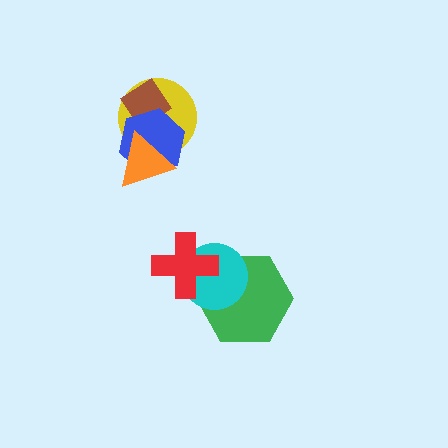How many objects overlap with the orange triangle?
2 objects overlap with the orange triangle.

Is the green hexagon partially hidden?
Yes, it is partially covered by another shape.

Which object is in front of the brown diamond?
The blue hexagon is in front of the brown diamond.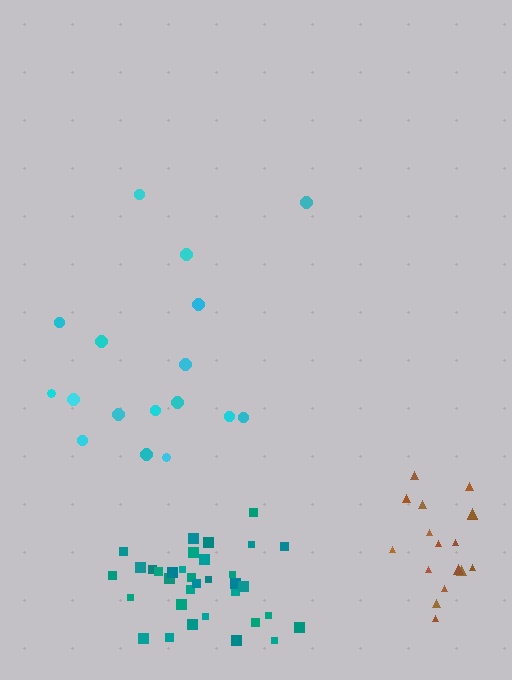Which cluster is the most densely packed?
Teal.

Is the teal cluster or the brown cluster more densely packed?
Teal.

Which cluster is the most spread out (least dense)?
Cyan.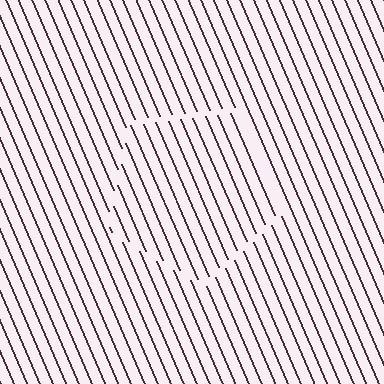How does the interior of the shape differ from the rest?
The interior of the shape contains the same grating, shifted by half a period — the contour is defined by the phase discontinuity where line-ends from the inner and outer gratings abut.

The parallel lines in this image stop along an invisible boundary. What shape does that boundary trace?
An illusory pentagon. The interior of the shape contains the same grating, shifted by half a period — the contour is defined by the phase discontinuity where line-ends from the inner and outer gratings abut.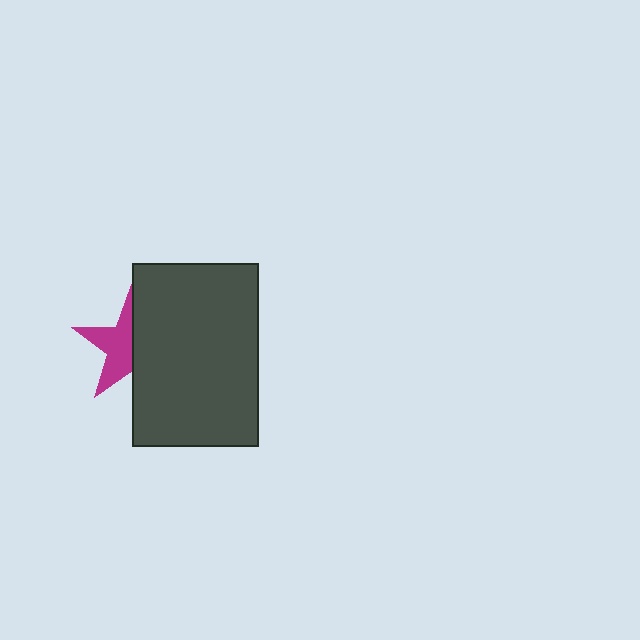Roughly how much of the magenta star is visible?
About half of it is visible (roughly 51%).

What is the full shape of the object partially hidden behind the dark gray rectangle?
The partially hidden object is a magenta star.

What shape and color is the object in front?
The object in front is a dark gray rectangle.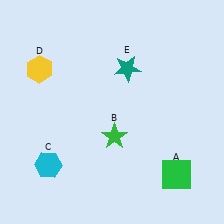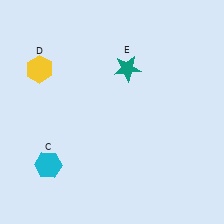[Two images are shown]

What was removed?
The green square (A), the green star (B) were removed in Image 2.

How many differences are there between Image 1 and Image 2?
There are 2 differences between the two images.